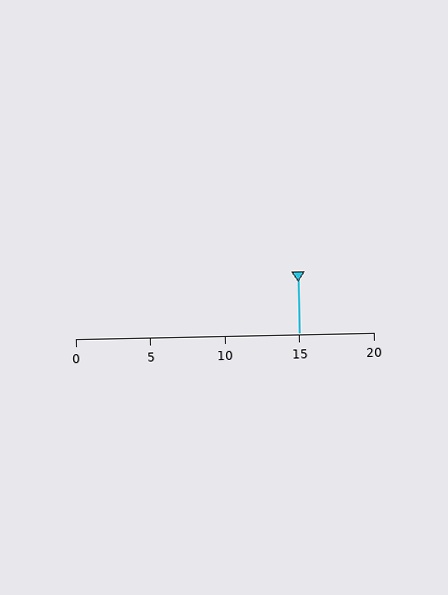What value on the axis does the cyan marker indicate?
The marker indicates approximately 15.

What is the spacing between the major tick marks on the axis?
The major ticks are spaced 5 apart.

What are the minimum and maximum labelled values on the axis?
The axis runs from 0 to 20.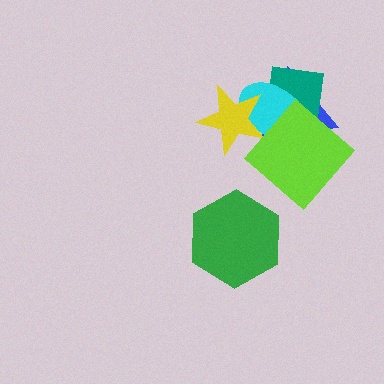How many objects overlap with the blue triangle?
4 objects overlap with the blue triangle.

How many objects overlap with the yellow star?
2 objects overlap with the yellow star.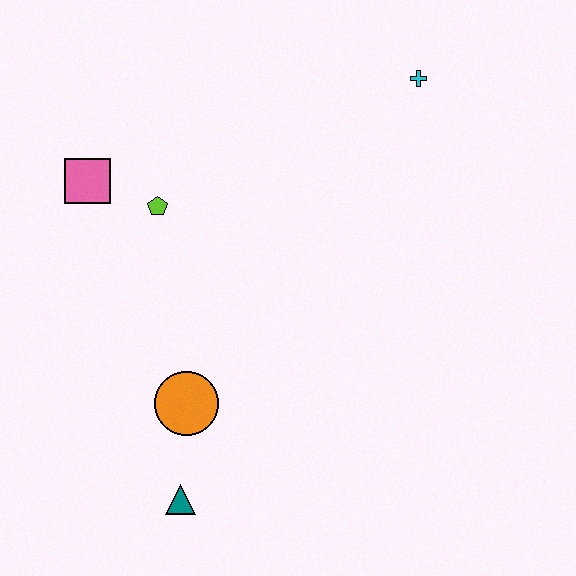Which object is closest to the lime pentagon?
The pink square is closest to the lime pentagon.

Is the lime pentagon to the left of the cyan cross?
Yes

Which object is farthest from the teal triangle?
The cyan cross is farthest from the teal triangle.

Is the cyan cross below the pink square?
No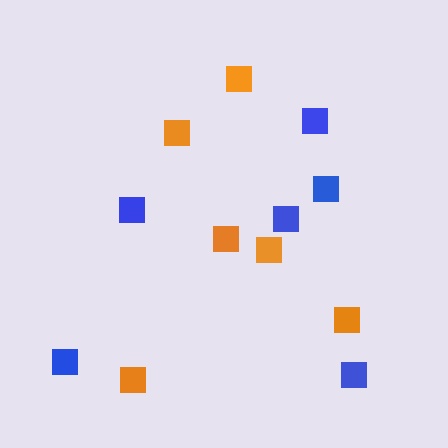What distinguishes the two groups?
There are 2 groups: one group of orange squares (6) and one group of blue squares (6).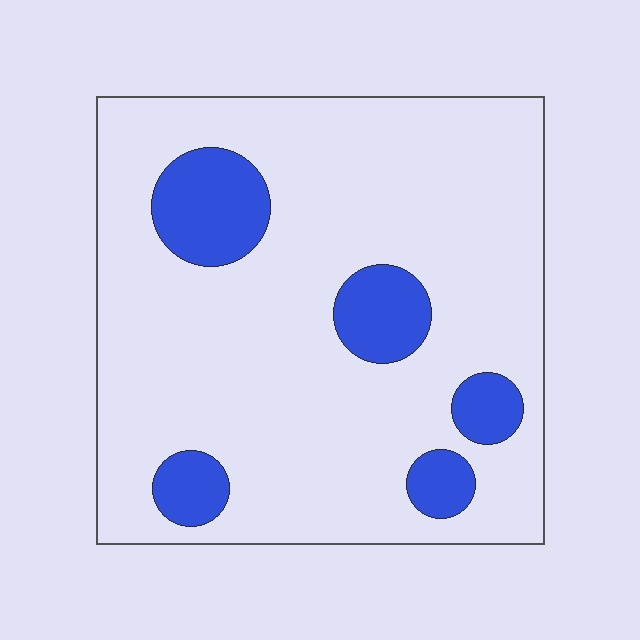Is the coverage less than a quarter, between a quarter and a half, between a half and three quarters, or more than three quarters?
Less than a quarter.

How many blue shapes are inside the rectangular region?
5.